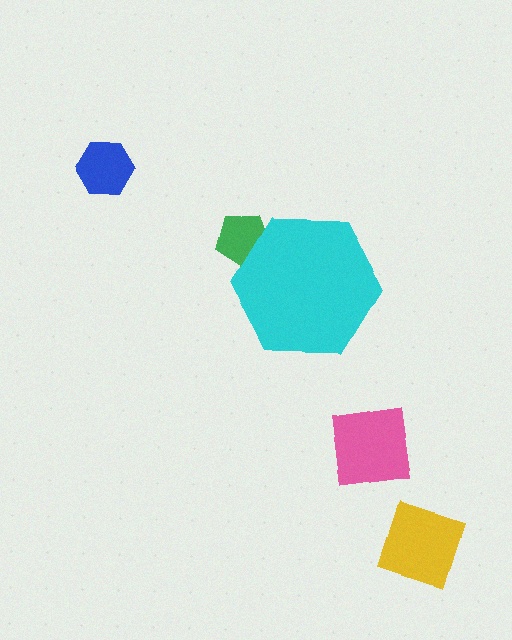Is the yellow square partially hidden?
No, the yellow square is fully visible.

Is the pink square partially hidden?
No, the pink square is fully visible.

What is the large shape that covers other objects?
A cyan hexagon.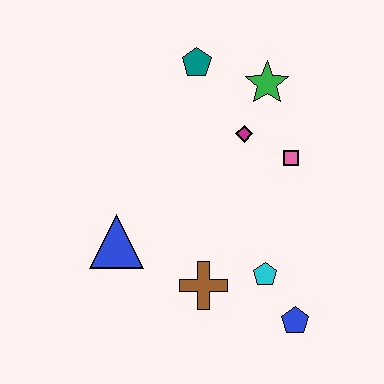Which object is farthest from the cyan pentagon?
The teal pentagon is farthest from the cyan pentagon.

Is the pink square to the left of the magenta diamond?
No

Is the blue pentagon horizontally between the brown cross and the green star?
No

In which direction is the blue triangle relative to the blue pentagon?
The blue triangle is to the left of the blue pentagon.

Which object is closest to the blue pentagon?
The cyan pentagon is closest to the blue pentagon.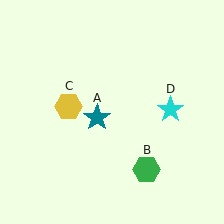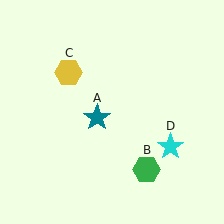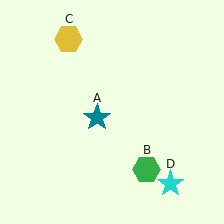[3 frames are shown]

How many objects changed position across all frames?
2 objects changed position: yellow hexagon (object C), cyan star (object D).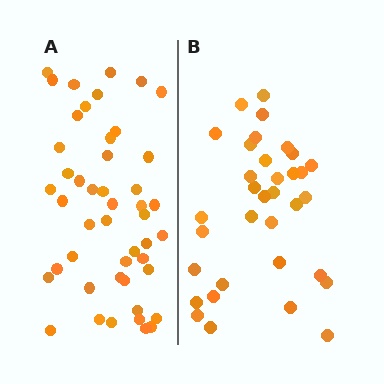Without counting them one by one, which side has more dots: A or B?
Region A (the left region) has more dots.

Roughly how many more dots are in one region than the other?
Region A has approximately 15 more dots than region B.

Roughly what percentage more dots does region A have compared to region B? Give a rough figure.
About 40% more.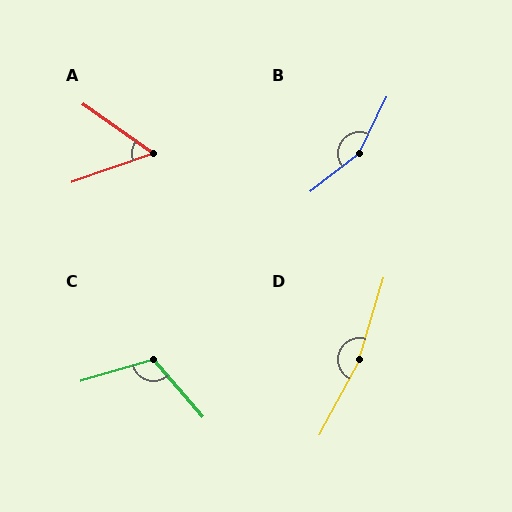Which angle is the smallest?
A, at approximately 54 degrees.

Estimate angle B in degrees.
Approximately 153 degrees.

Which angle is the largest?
D, at approximately 169 degrees.